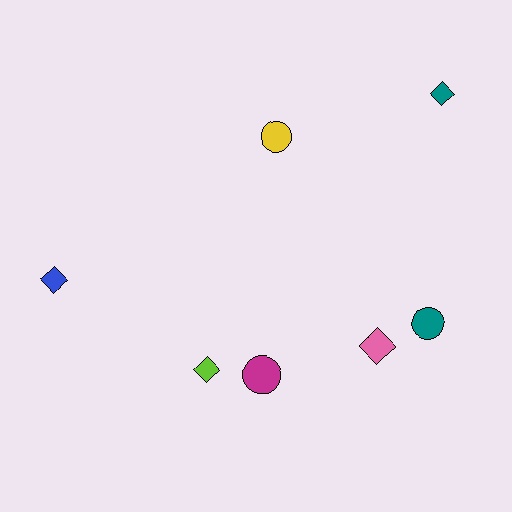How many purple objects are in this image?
There are no purple objects.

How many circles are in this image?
There are 3 circles.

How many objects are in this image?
There are 7 objects.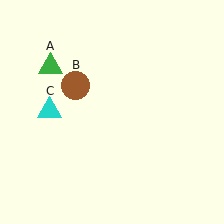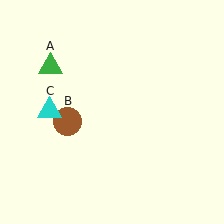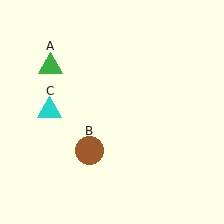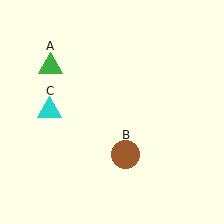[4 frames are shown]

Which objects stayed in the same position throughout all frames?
Green triangle (object A) and cyan triangle (object C) remained stationary.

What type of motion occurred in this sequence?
The brown circle (object B) rotated counterclockwise around the center of the scene.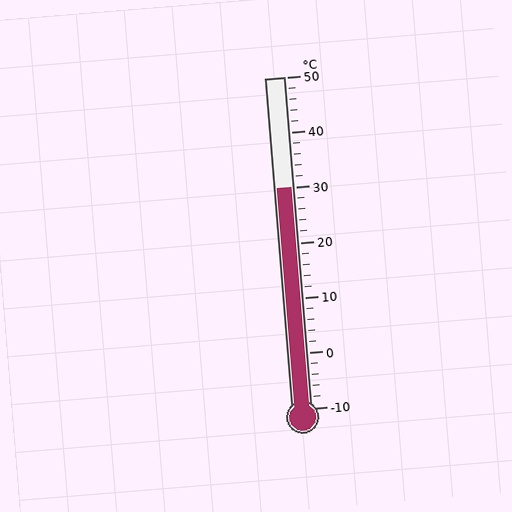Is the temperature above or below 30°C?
The temperature is at 30°C.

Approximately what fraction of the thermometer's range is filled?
The thermometer is filled to approximately 65% of its range.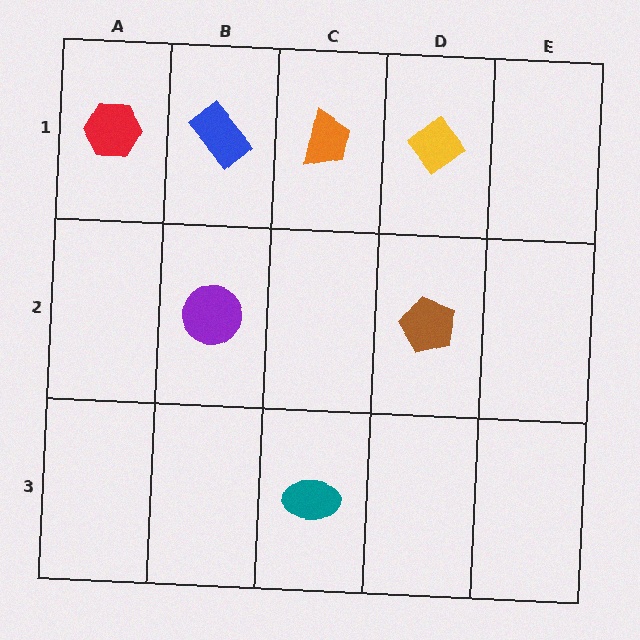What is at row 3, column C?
A teal ellipse.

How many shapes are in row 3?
1 shape.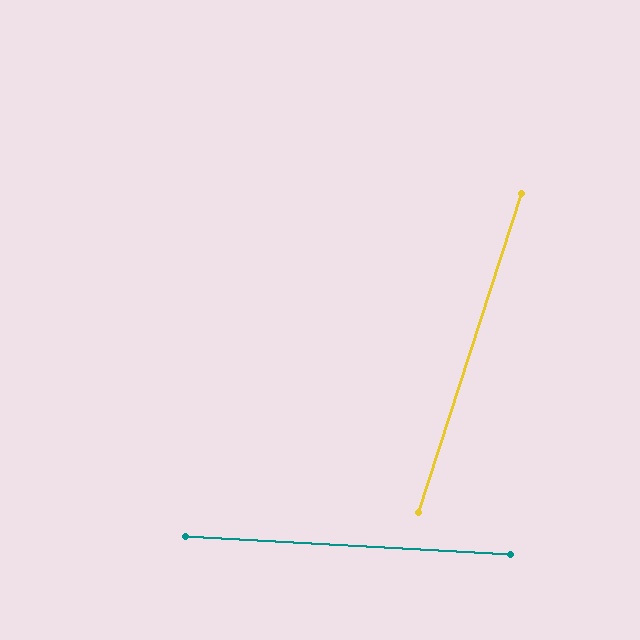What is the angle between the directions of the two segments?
Approximately 75 degrees.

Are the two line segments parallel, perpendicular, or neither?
Neither parallel nor perpendicular — they differ by about 75°.